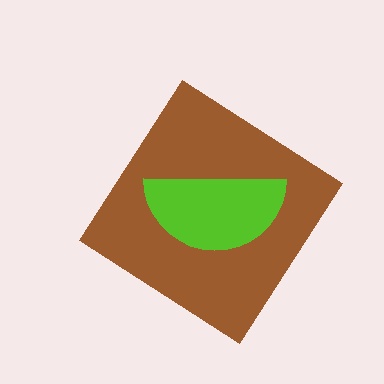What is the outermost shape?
The brown diamond.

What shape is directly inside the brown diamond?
The lime semicircle.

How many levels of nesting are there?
2.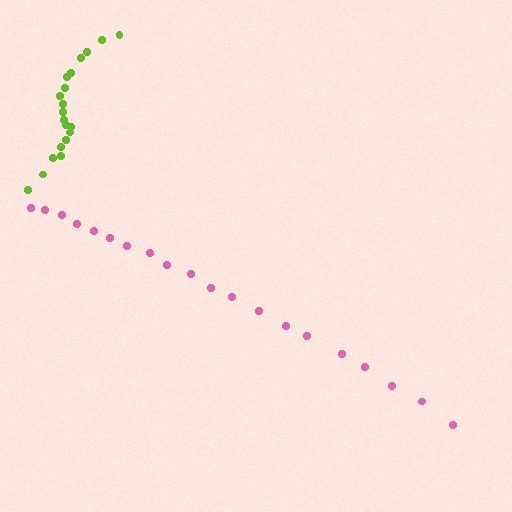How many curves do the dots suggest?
There are 2 distinct paths.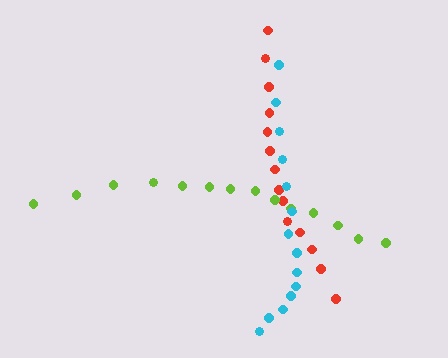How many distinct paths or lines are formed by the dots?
There are 3 distinct paths.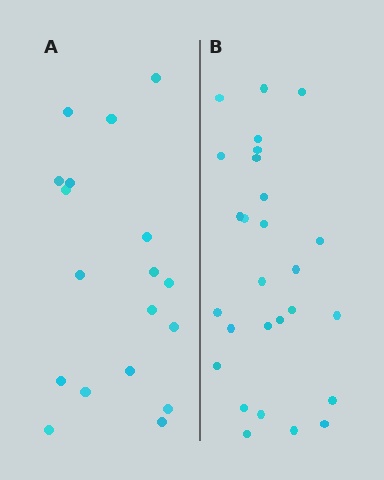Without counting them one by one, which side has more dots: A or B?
Region B (the right region) has more dots.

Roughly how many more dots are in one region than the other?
Region B has roughly 8 or so more dots than region A.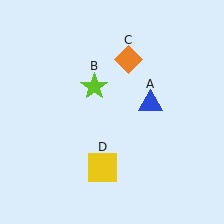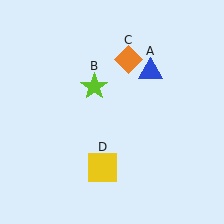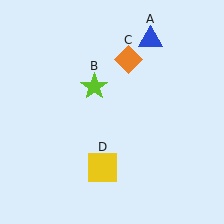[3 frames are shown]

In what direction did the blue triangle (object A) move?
The blue triangle (object A) moved up.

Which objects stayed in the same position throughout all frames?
Lime star (object B) and orange diamond (object C) and yellow square (object D) remained stationary.